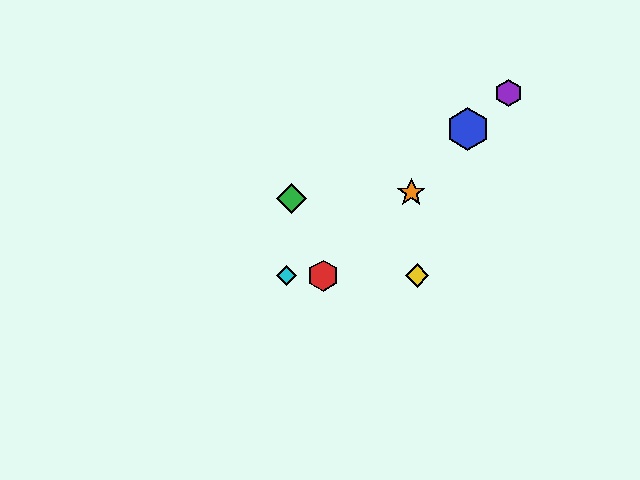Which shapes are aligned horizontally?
The red hexagon, the yellow diamond, the cyan diamond are aligned horizontally.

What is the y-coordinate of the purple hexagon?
The purple hexagon is at y≈93.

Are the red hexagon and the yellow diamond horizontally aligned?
Yes, both are at y≈276.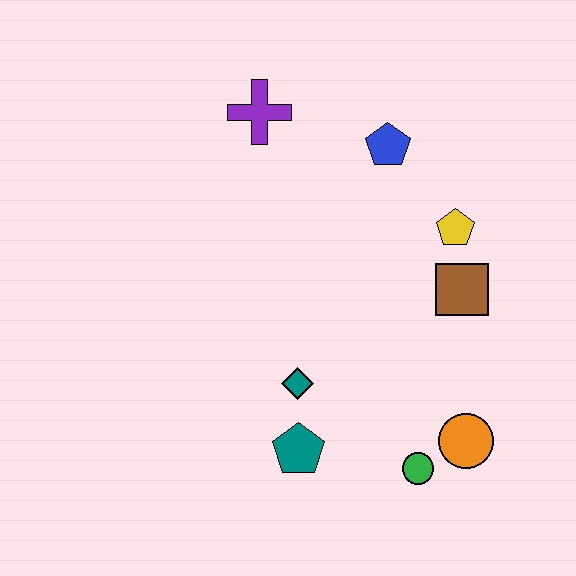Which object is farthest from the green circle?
The purple cross is farthest from the green circle.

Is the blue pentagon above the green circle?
Yes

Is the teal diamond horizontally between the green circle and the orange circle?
No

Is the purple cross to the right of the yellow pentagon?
No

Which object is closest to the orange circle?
The green circle is closest to the orange circle.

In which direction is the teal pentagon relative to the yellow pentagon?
The teal pentagon is below the yellow pentagon.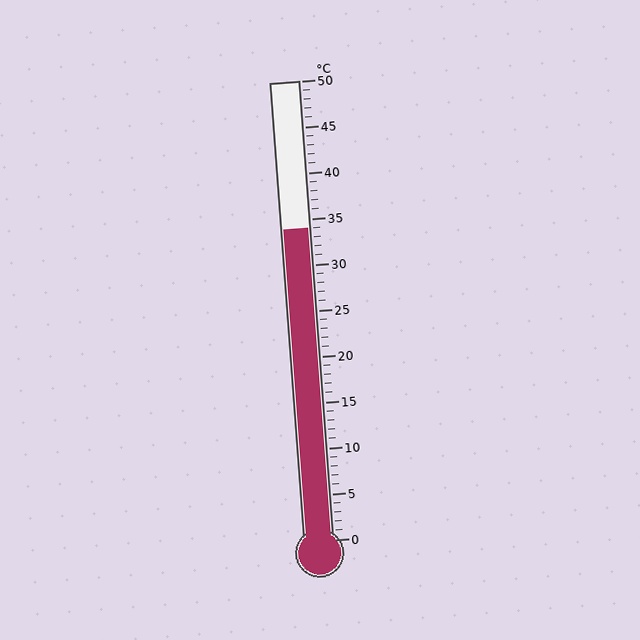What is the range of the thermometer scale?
The thermometer scale ranges from 0°C to 50°C.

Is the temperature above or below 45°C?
The temperature is below 45°C.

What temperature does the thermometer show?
The thermometer shows approximately 34°C.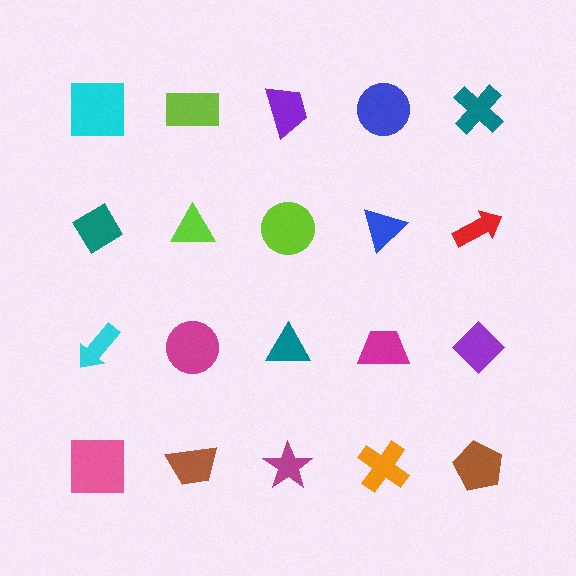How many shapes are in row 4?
5 shapes.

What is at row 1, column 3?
A purple trapezoid.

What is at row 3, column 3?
A teal triangle.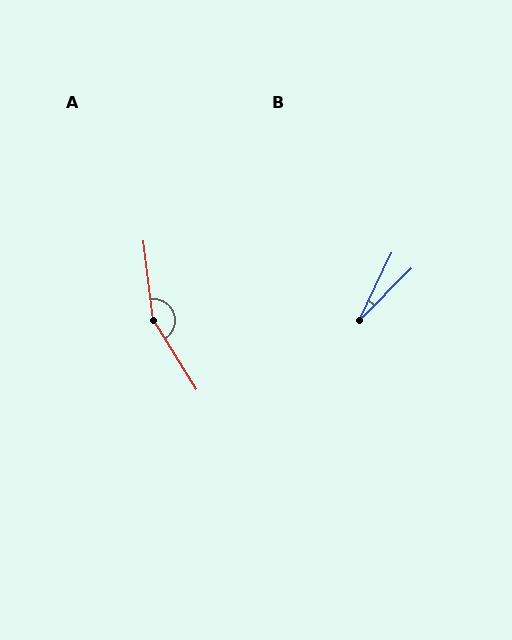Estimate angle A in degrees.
Approximately 155 degrees.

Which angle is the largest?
A, at approximately 155 degrees.